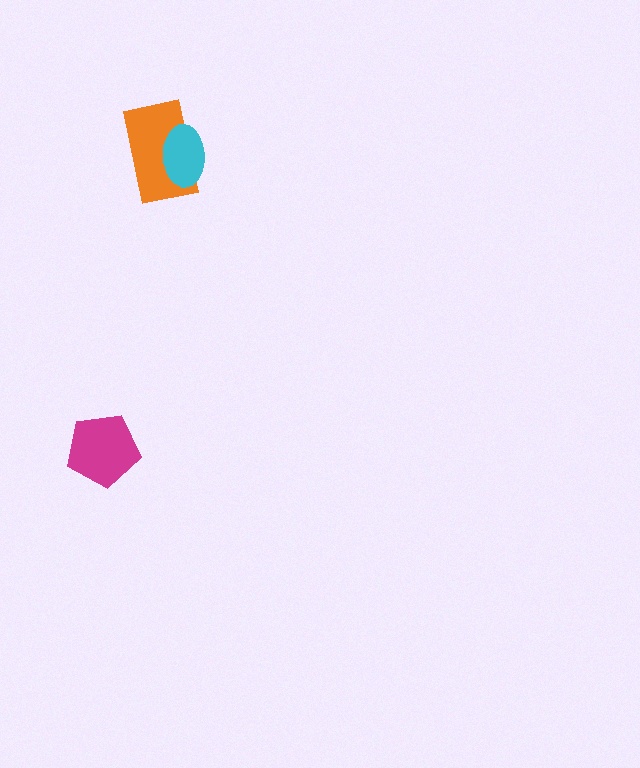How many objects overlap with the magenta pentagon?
0 objects overlap with the magenta pentagon.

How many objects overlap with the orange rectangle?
1 object overlaps with the orange rectangle.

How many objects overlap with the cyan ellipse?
1 object overlaps with the cyan ellipse.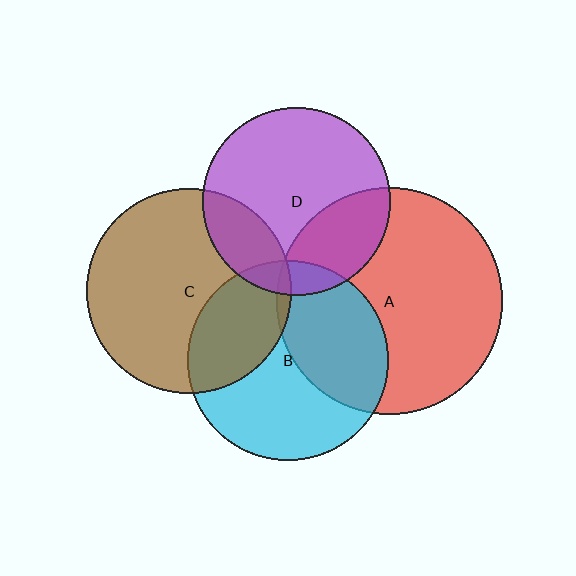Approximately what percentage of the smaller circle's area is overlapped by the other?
Approximately 10%.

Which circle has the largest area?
Circle A (red).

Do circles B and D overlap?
Yes.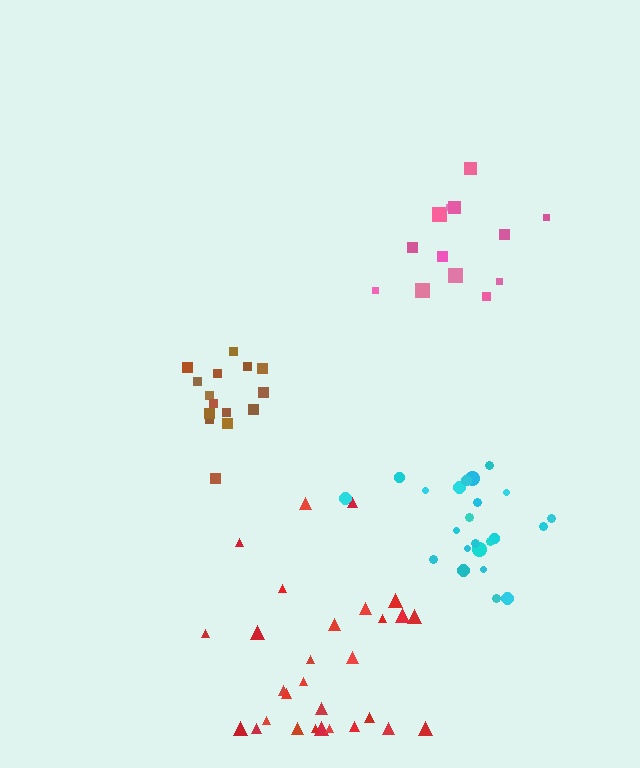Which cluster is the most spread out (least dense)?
Red.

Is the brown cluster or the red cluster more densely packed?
Brown.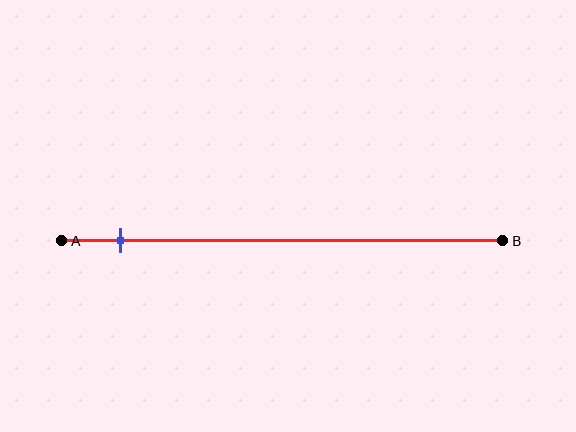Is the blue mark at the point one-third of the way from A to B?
No, the mark is at about 15% from A, not at the 33% one-third point.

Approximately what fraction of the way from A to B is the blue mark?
The blue mark is approximately 15% of the way from A to B.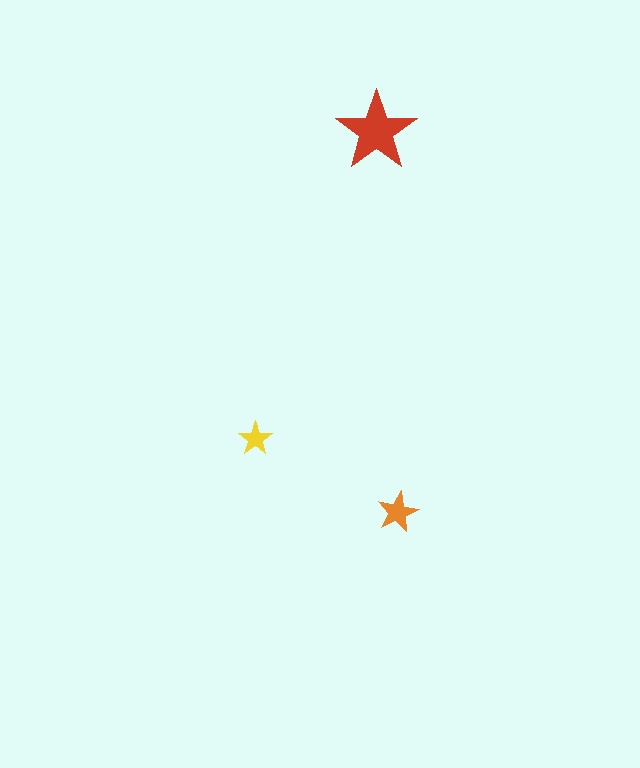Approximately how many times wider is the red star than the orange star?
About 2 times wider.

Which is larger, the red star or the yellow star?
The red one.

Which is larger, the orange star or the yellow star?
The orange one.